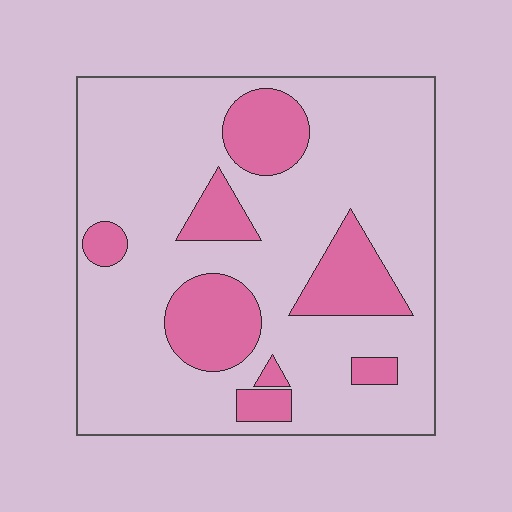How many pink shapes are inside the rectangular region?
8.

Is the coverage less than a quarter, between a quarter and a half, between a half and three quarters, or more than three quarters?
Less than a quarter.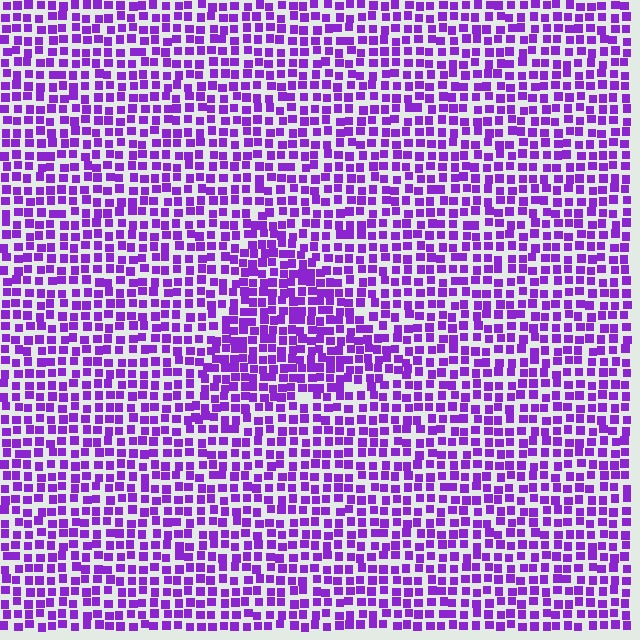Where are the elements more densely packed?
The elements are more densely packed inside the triangle boundary.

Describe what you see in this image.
The image contains small purple elements arranged at two different densities. A triangle-shaped region is visible where the elements are more densely packed than the surrounding area.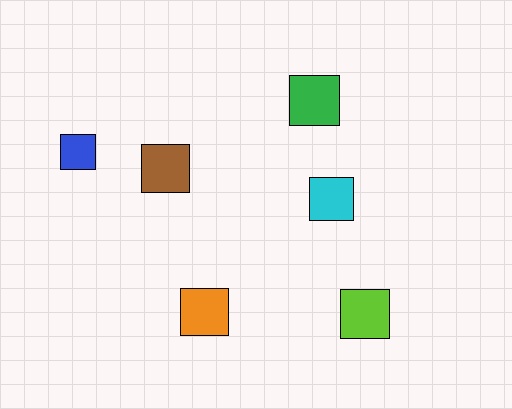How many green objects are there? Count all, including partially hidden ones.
There is 1 green object.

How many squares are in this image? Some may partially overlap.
There are 6 squares.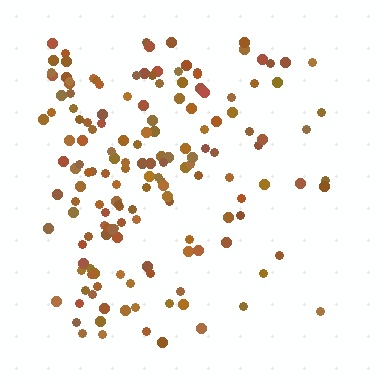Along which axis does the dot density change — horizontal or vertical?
Horizontal.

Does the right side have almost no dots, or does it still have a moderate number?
Still a moderate number, just noticeably fewer than the left.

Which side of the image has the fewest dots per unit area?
The right.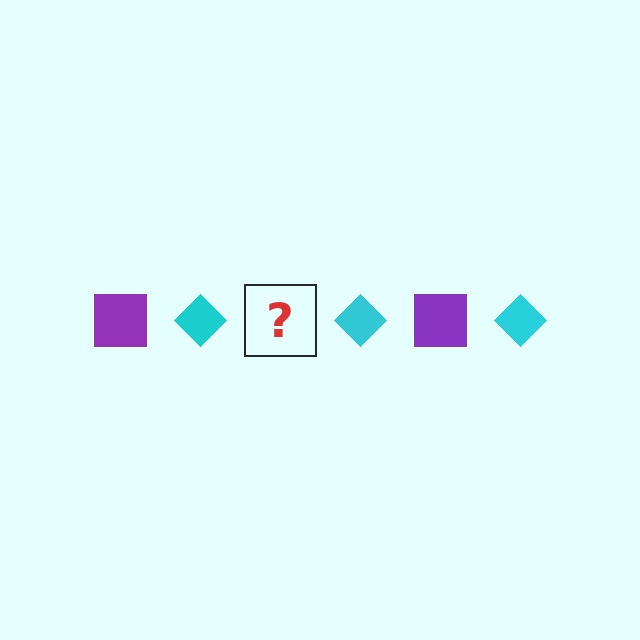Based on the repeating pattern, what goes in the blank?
The blank should be a purple square.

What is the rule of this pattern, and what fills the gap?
The rule is that the pattern alternates between purple square and cyan diamond. The gap should be filled with a purple square.